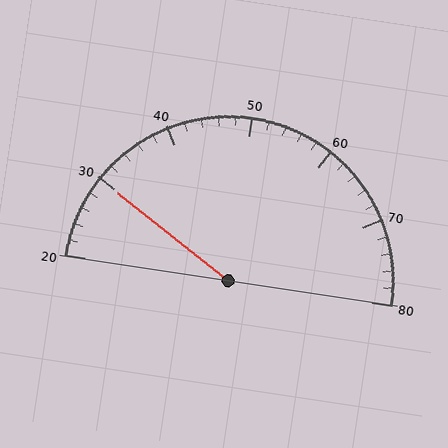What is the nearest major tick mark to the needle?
The nearest major tick mark is 30.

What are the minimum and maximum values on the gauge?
The gauge ranges from 20 to 80.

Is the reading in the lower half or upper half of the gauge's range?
The reading is in the lower half of the range (20 to 80).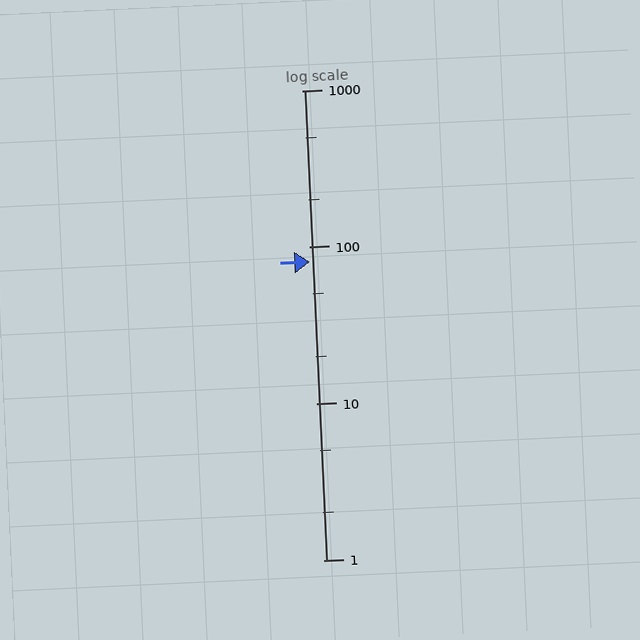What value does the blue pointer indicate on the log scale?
The pointer indicates approximately 80.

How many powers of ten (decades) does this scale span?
The scale spans 3 decades, from 1 to 1000.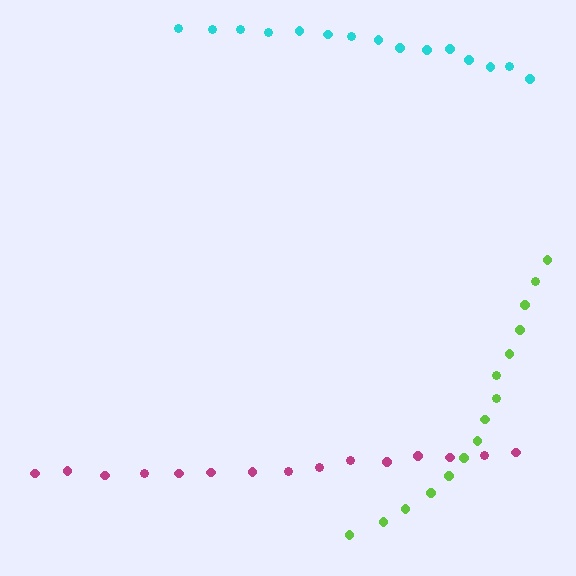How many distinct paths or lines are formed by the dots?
There are 3 distinct paths.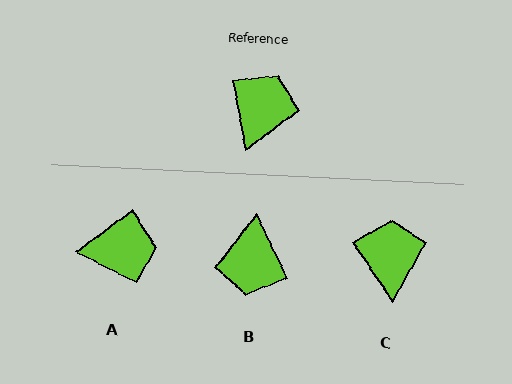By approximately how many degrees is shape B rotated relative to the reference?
Approximately 164 degrees clockwise.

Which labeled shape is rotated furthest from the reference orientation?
B, about 164 degrees away.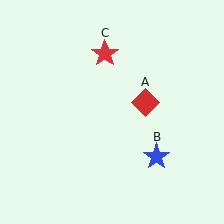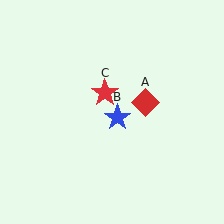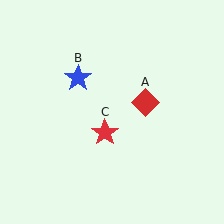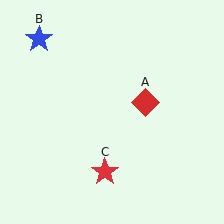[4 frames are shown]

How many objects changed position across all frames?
2 objects changed position: blue star (object B), red star (object C).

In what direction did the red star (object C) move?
The red star (object C) moved down.